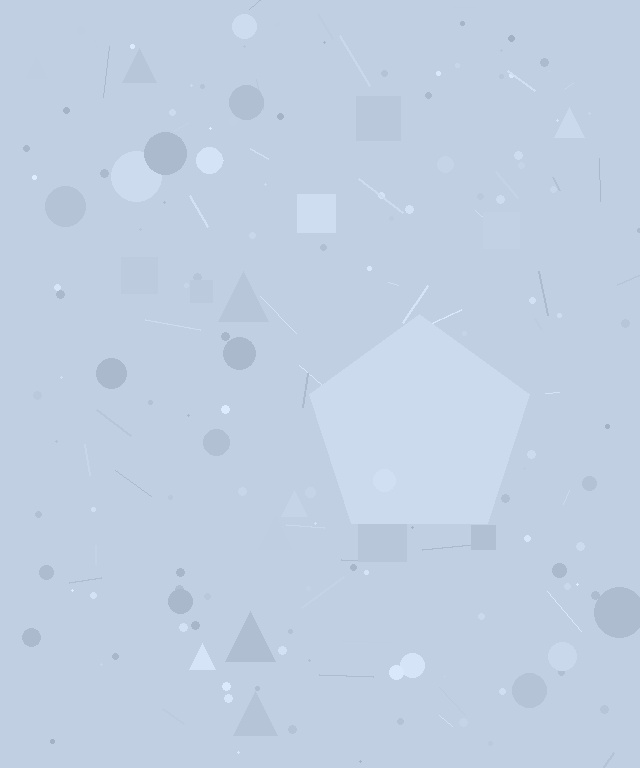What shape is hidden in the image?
A pentagon is hidden in the image.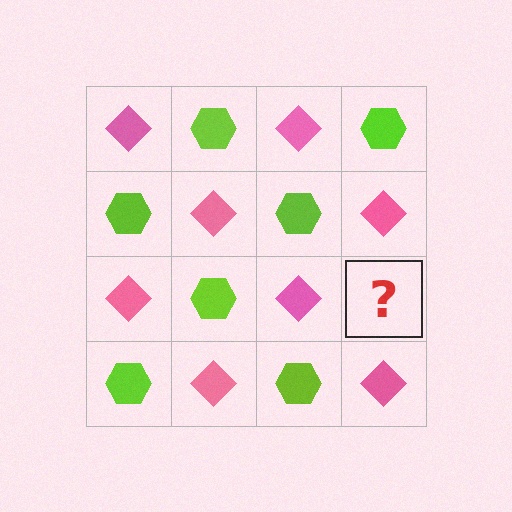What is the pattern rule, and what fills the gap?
The rule is that it alternates pink diamond and lime hexagon in a checkerboard pattern. The gap should be filled with a lime hexagon.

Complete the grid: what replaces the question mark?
The question mark should be replaced with a lime hexagon.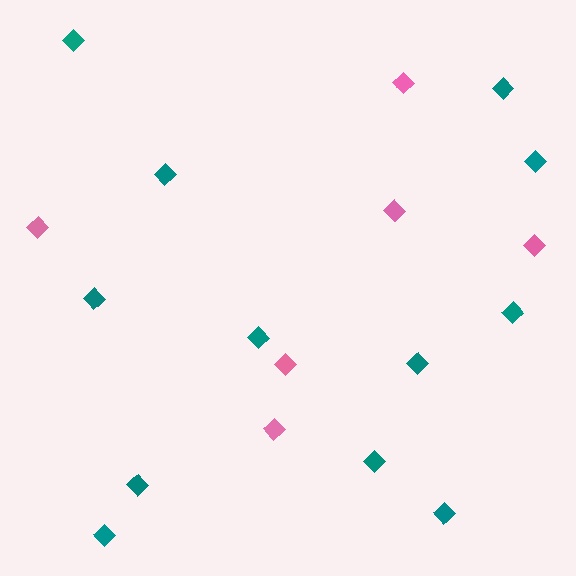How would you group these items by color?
There are 2 groups: one group of pink diamonds (6) and one group of teal diamonds (12).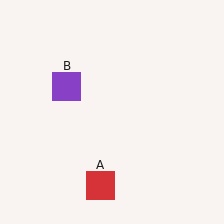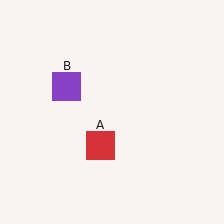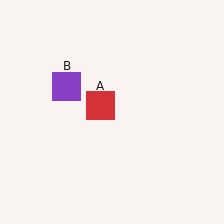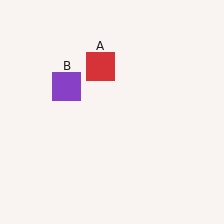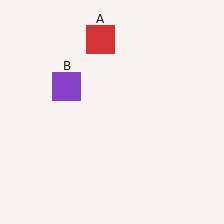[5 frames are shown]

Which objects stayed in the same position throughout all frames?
Purple square (object B) remained stationary.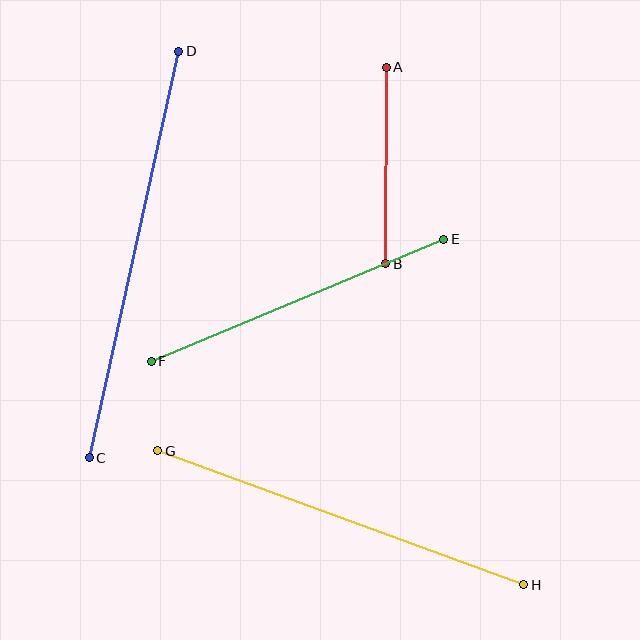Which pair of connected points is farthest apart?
Points C and D are farthest apart.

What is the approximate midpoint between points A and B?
The midpoint is at approximately (386, 166) pixels.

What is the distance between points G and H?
The distance is approximately 390 pixels.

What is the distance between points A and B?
The distance is approximately 196 pixels.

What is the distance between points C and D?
The distance is approximately 416 pixels.